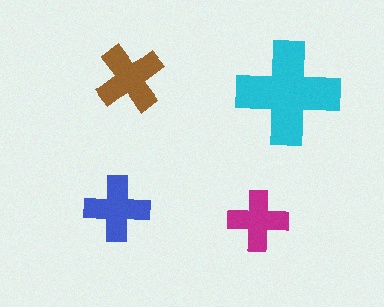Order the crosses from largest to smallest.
the cyan one, the brown one, the blue one, the magenta one.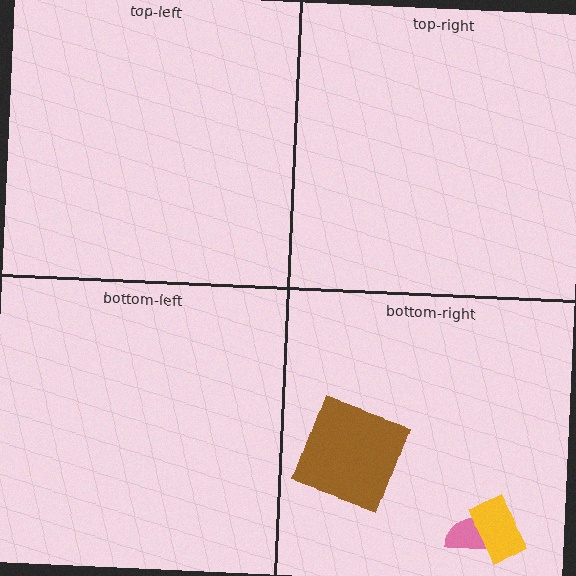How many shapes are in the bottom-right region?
3.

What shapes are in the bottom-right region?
The pink semicircle, the yellow rectangle, the brown square.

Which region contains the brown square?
The bottom-right region.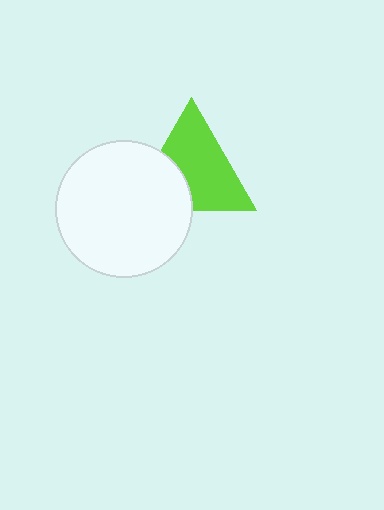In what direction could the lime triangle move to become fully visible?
The lime triangle could move toward the upper-right. That would shift it out from behind the white circle entirely.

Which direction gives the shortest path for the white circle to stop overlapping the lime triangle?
Moving toward the lower-left gives the shortest separation.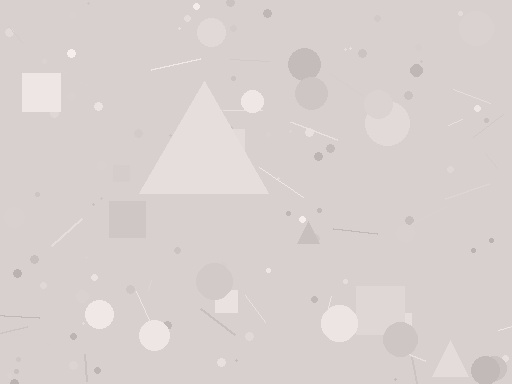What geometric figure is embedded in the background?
A triangle is embedded in the background.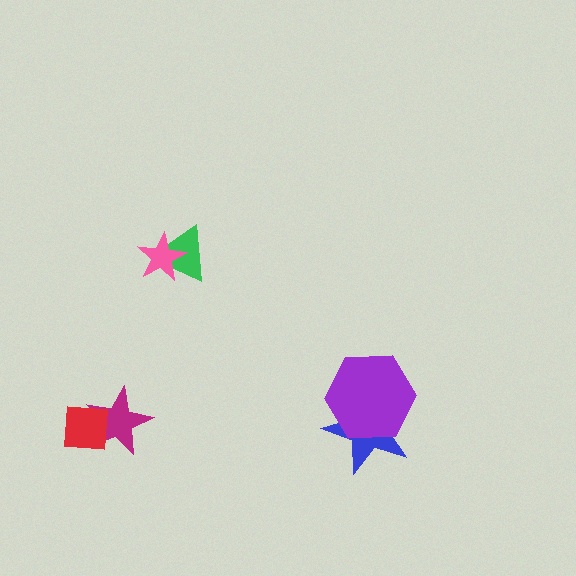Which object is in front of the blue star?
The purple hexagon is in front of the blue star.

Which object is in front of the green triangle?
The pink star is in front of the green triangle.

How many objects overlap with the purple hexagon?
1 object overlaps with the purple hexagon.